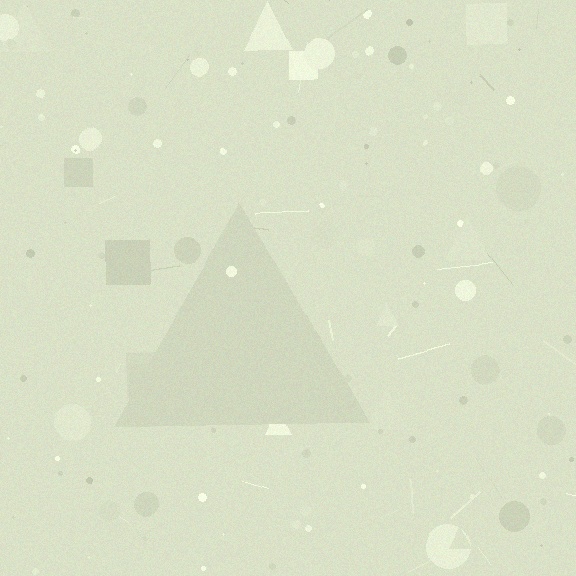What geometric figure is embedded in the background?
A triangle is embedded in the background.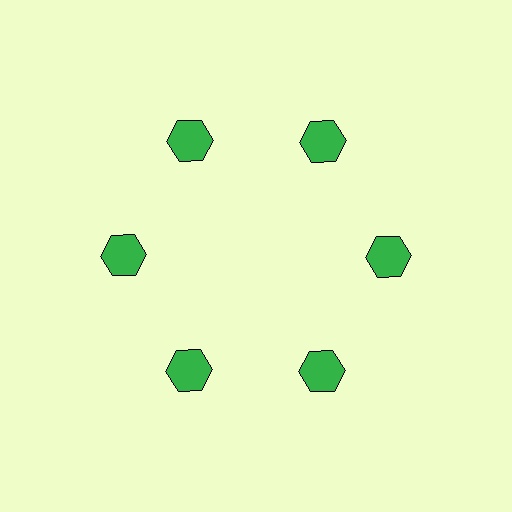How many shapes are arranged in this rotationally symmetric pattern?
There are 6 shapes, arranged in 6 groups of 1.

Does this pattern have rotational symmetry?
Yes, this pattern has 6-fold rotational symmetry. It looks the same after rotating 60 degrees around the center.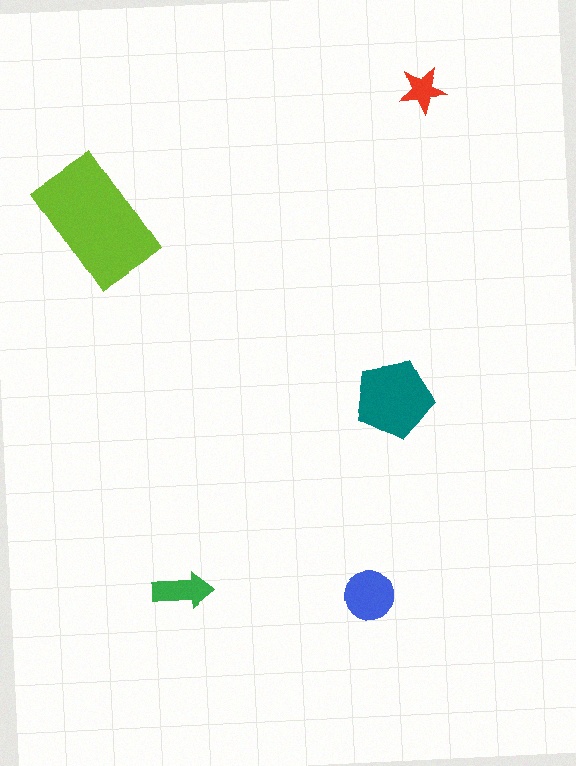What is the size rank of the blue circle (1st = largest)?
3rd.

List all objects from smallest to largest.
The red star, the green arrow, the blue circle, the teal pentagon, the lime rectangle.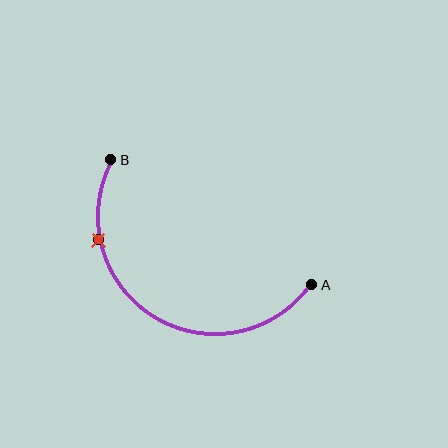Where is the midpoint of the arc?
The arc midpoint is the point on the curve farthest from the straight line joining A and B. It sits below that line.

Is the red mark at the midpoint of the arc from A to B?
No. The red mark lies on the arc but is closer to endpoint B. The arc midpoint would be at the point on the curve equidistant along the arc from both A and B.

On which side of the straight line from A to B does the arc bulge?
The arc bulges below the straight line connecting A and B.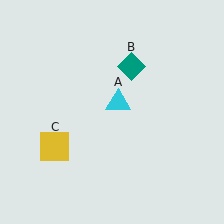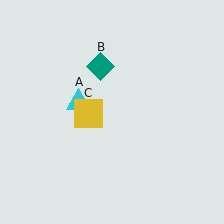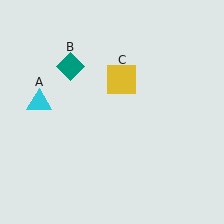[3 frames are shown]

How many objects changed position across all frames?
3 objects changed position: cyan triangle (object A), teal diamond (object B), yellow square (object C).